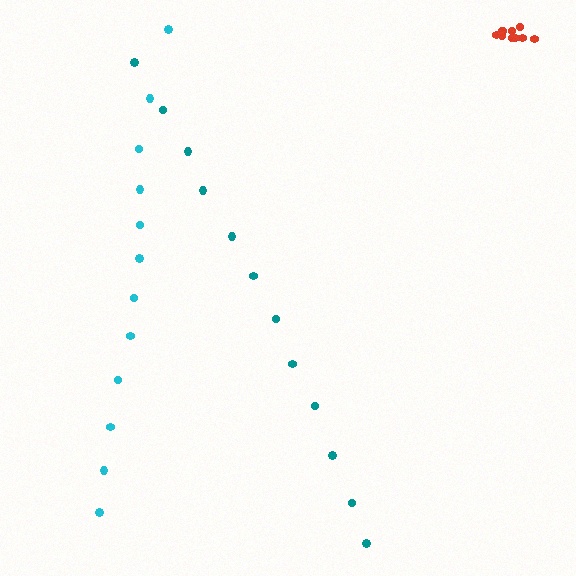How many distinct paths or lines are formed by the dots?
There are 3 distinct paths.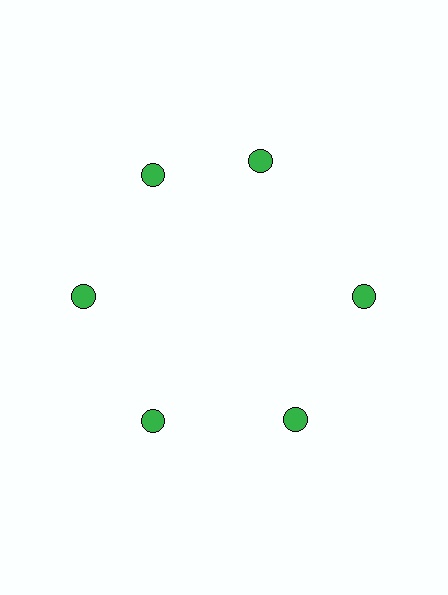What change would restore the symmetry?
The symmetry would be restored by rotating it back into even spacing with its neighbors so that all 6 circles sit at equal angles and equal distance from the center.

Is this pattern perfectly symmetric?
No. The 6 green circles are arranged in a ring, but one element near the 1 o'clock position is rotated out of alignment along the ring, breaking the 6-fold rotational symmetry.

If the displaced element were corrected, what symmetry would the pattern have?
It would have 6-fold rotational symmetry — the pattern would map onto itself every 60 degrees.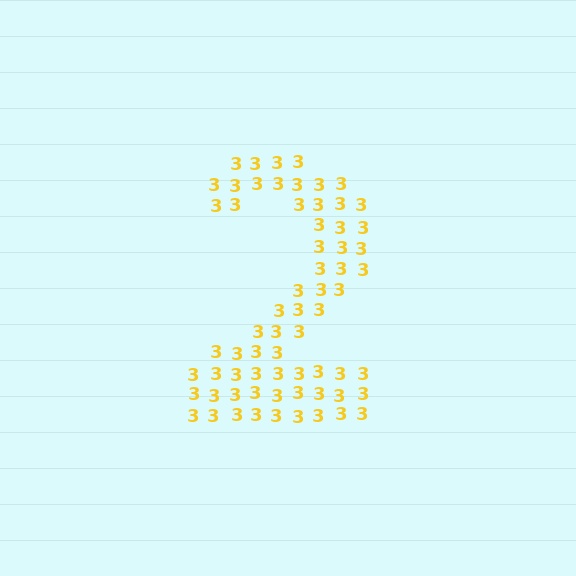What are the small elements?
The small elements are digit 3's.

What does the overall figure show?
The overall figure shows the digit 2.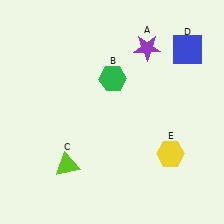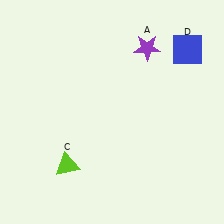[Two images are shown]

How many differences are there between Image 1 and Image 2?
There are 2 differences between the two images.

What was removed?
The yellow hexagon (E), the green hexagon (B) were removed in Image 2.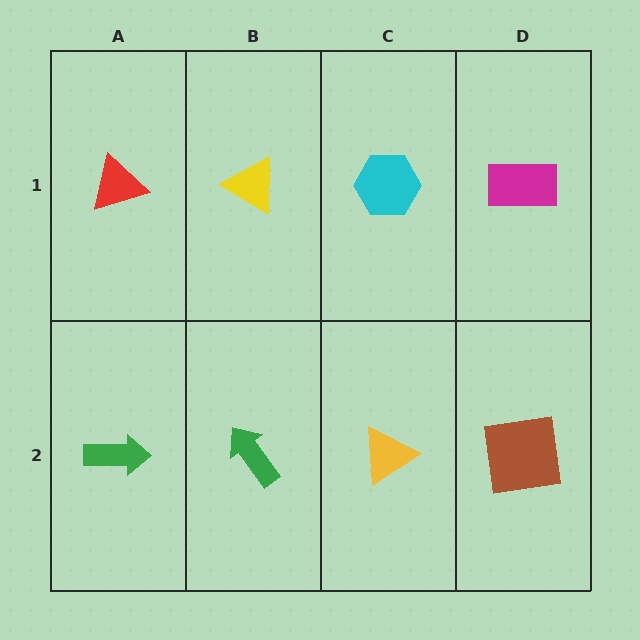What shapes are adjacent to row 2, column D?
A magenta rectangle (row 1, column D), a yellow triangle (row 2, column C).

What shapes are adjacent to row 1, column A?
A green arrow (row 2, column A), a yellow triangle (row 1, column B).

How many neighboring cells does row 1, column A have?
2.